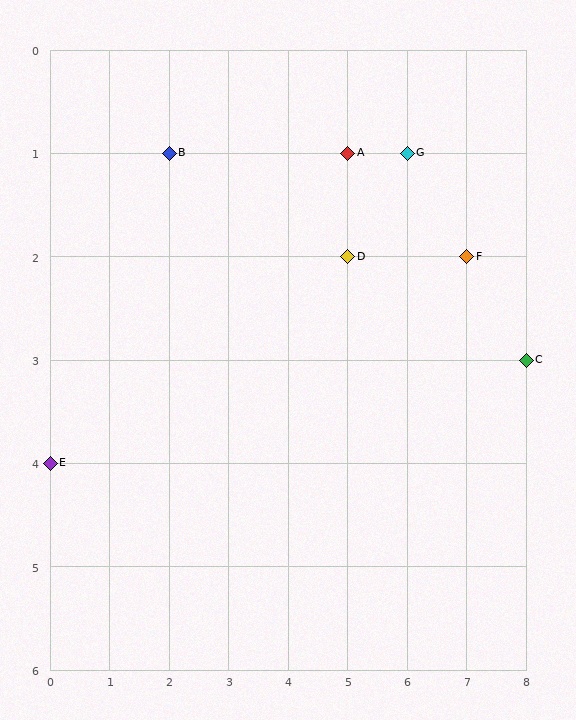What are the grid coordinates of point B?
Point B is at grid coordinates (2, 1).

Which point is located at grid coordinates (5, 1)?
Point A is at (5, 1).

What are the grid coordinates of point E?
Point E is at grid coordinates (0, 4).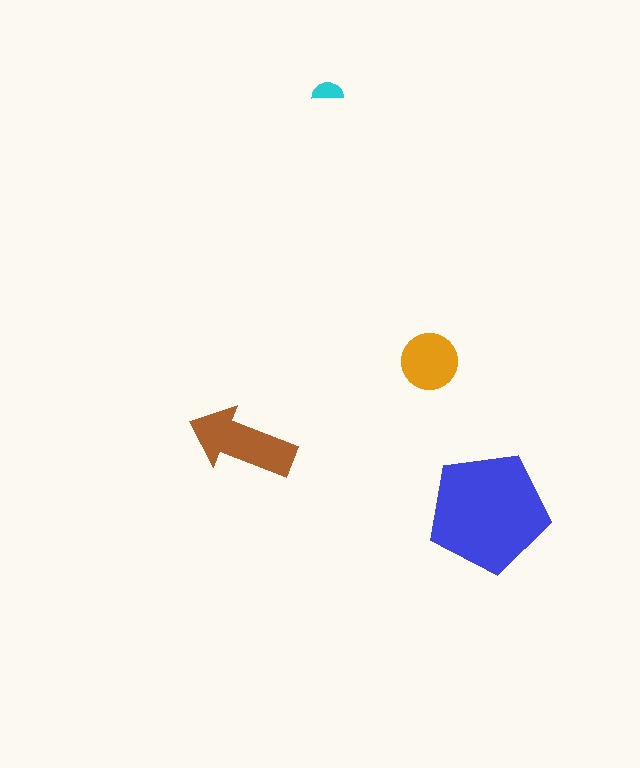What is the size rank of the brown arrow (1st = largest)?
2nd.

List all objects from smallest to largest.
The cyan semicircle, the orange circle, the brown arrow, the blue pentagon.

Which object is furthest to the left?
The brown arrow is leftmost.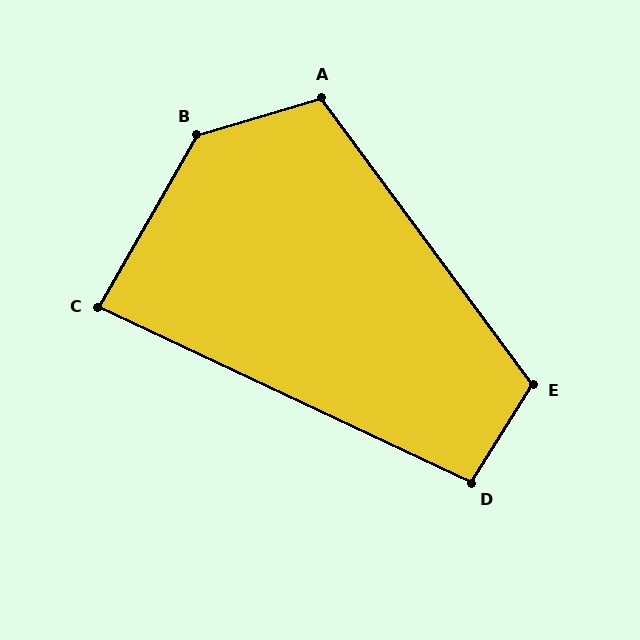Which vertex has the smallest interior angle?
C, at approximately 86 degrees.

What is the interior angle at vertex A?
Approximately 110 degrees (obtuse).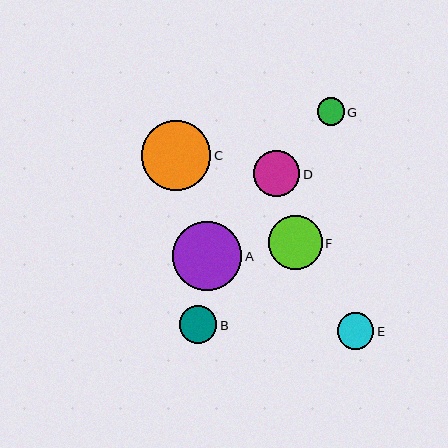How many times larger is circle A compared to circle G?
Circle A is approximately 2.5 times the size of circle G.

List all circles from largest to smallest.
From largest to smallest: C, A, F, D, B, E, G.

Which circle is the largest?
Circle C is the largest with a size of approximately 70 pixels.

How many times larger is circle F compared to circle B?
Circle F is approximately 1.5 times the size of circle B.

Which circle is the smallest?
Circle G is the smallest with a size of approximately 27 pixels.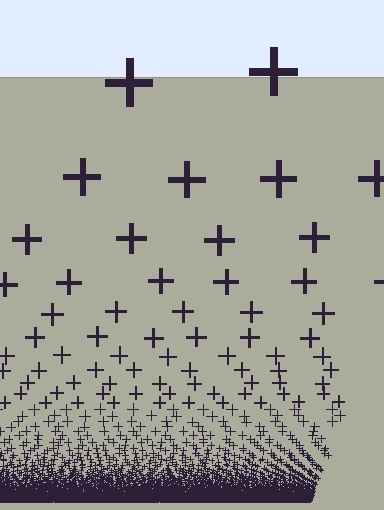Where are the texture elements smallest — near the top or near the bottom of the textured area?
Near the bottom.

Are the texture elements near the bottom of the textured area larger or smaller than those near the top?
Smaller. The gradient is inverted — elements near the bottom are smaller and denser.